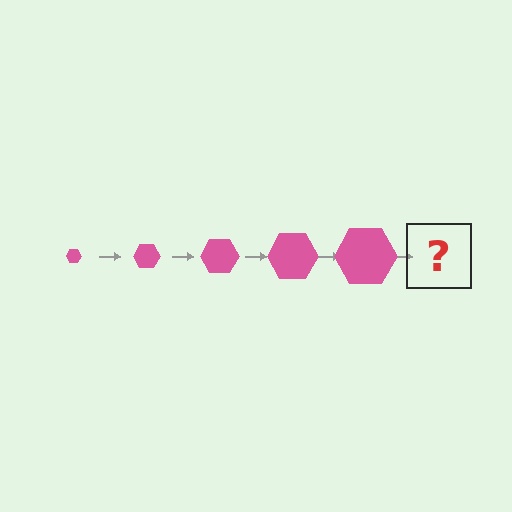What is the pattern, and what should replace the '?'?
The pattern is that the hexagon gets progressively larger each step. The '?' should be a pink hexagon, larger than the previous one.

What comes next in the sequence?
The next element should be a pink hexagon, larger than the previous one.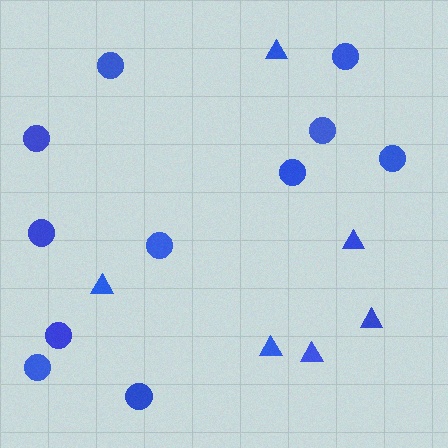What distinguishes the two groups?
There are 2 groups: one group of triangles (6) and one group of circles (11).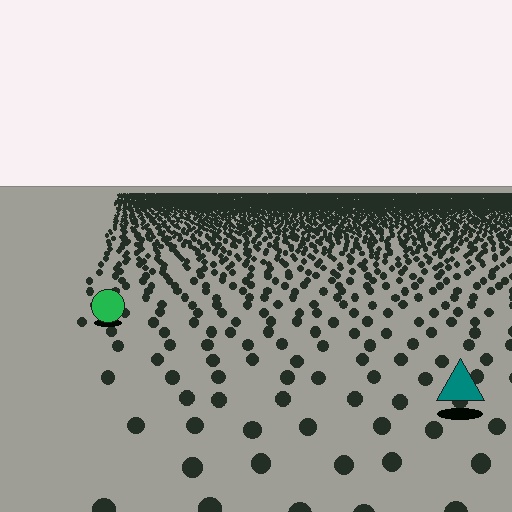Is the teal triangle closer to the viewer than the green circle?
Yes. The teal triangle is closer — you can tell from the texture gradient: the ground texture is coarser near it.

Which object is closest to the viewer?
The teal triangle is closest. The texture marks near it are larger and more spread out.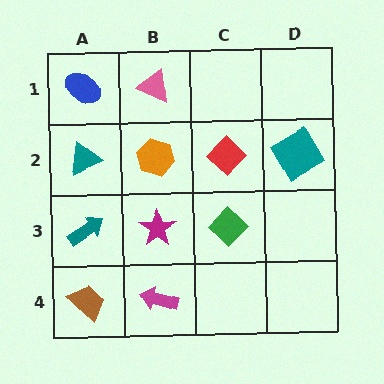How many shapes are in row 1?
2 shapes.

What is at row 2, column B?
An orange hexagon.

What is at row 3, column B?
A magenta star.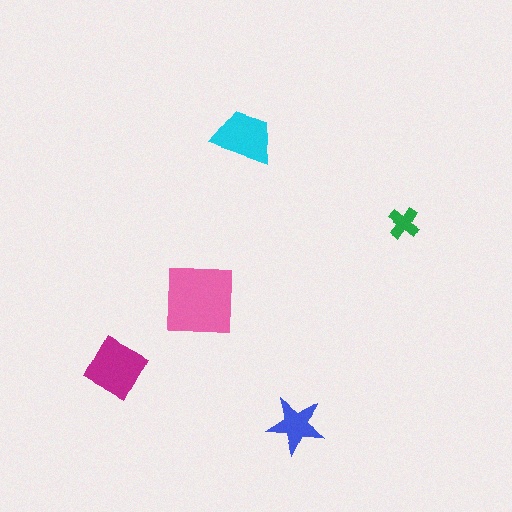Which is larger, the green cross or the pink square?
The pink square.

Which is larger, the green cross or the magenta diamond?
The magenta diamond.